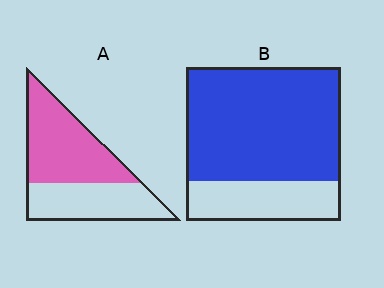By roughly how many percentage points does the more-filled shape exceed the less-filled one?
By roughly 15 percentage points (B over A).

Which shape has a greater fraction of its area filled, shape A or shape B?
Shape B.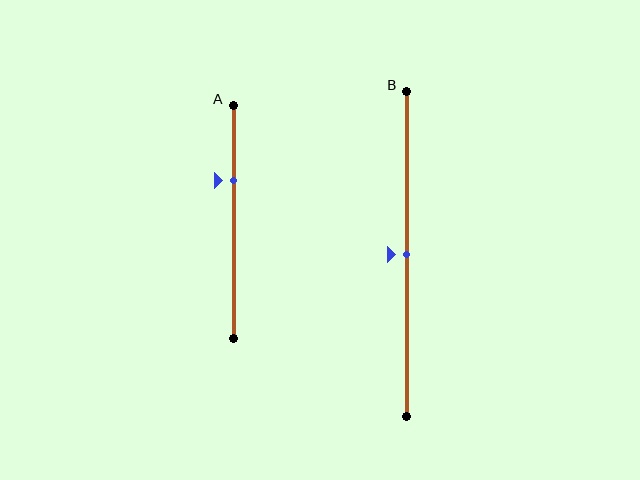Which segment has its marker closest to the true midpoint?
Segment B has its marker closest to the true midpoint.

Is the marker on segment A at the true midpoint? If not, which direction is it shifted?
No, the marker on segment A is shifted upward by about 18% of the segment length.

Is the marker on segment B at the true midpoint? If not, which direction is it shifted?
Yes, the marker on segment B is at the true midpoint.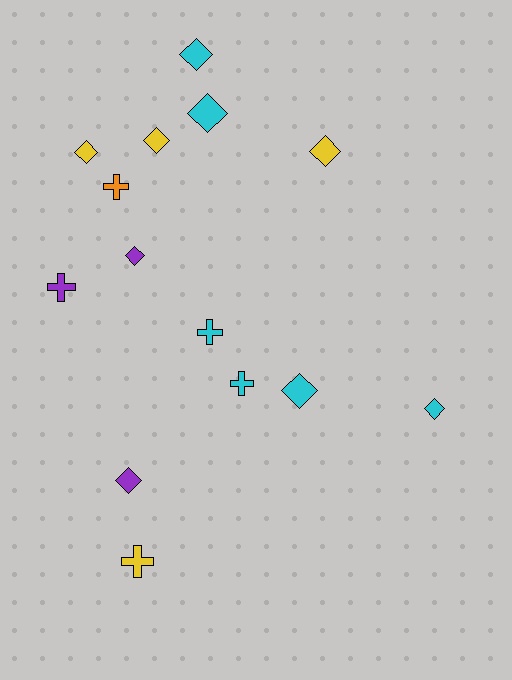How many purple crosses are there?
There is 1 purple cross.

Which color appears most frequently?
Cyan, with 6 objects.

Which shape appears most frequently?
Diamond, with 9 objects.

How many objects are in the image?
There are 14 objects.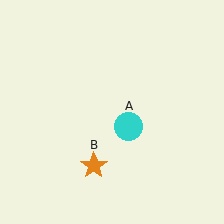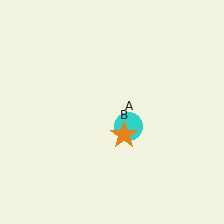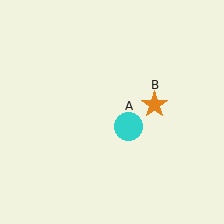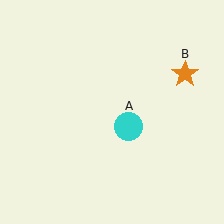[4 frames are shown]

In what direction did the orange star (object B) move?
The orange star (object B) moved up and to the right.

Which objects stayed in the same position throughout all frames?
Cyan circle (object A) remained stationary.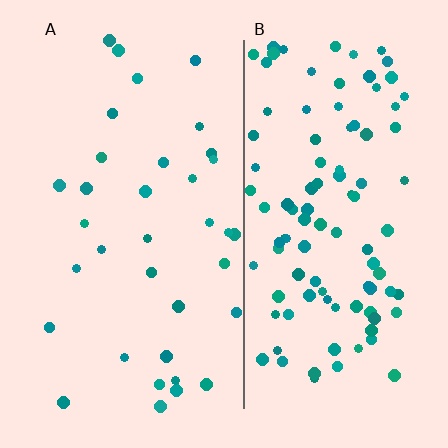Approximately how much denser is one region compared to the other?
Approximately 3.0× — region B over region A.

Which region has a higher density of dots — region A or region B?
B (the right).